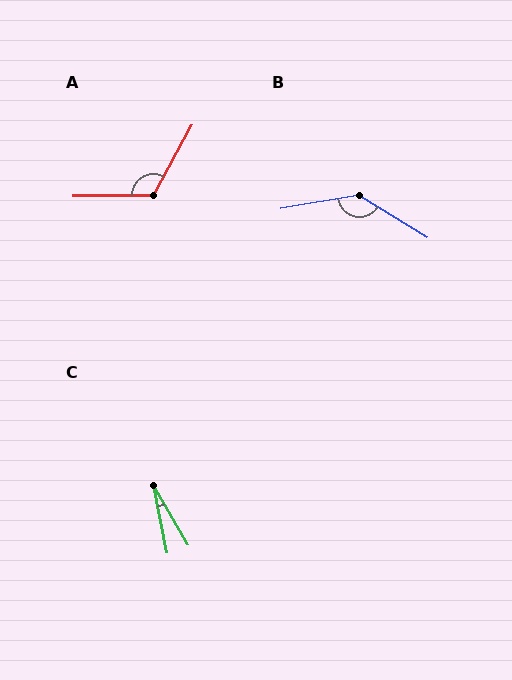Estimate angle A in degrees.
Approximately 119 degrees.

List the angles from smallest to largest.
C (19°), A (119°), B (139°).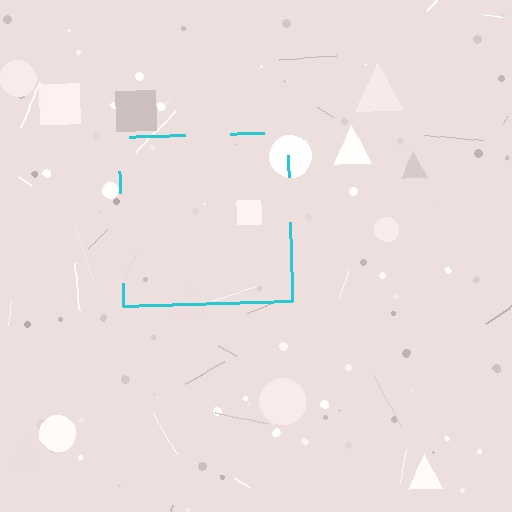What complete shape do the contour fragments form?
The contour fragments form a square.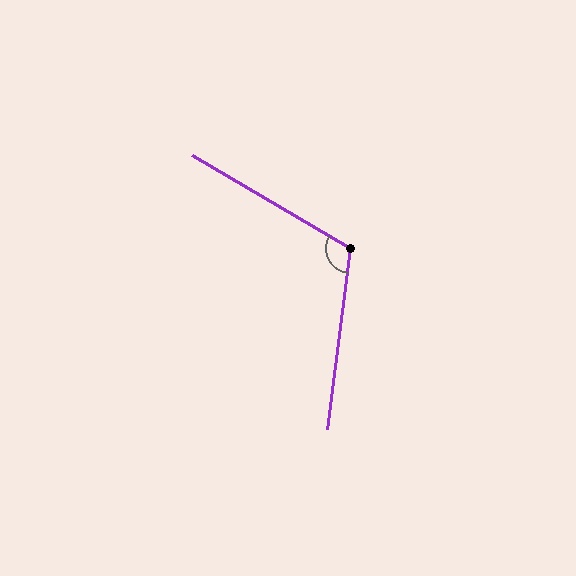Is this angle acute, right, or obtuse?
It is obtuse.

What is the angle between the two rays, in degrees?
Approximately 113 degrees.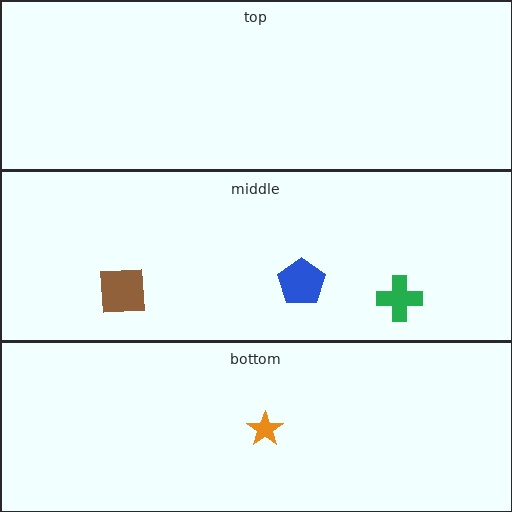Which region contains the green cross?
The middle region.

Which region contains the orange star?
The bottom region.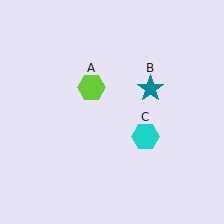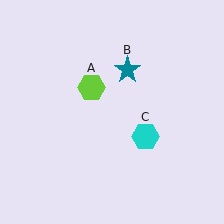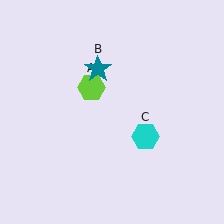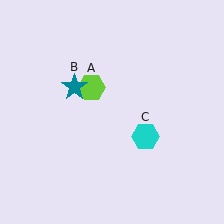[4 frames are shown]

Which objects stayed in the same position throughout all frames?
Lime hexagon (object A) and cyan hexagon (object C) remained stationary.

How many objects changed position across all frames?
1 object changed position: teal star (object B).